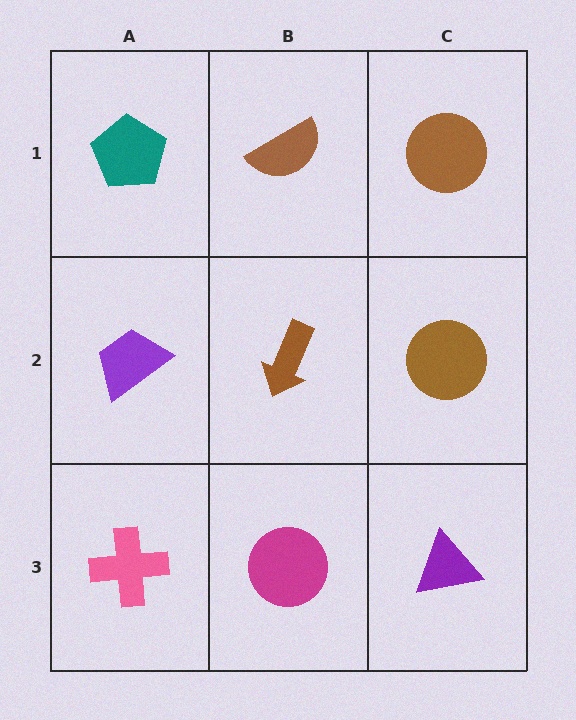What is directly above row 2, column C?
A brown circle.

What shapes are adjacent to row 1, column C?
A brown circle (row 2, column C), a brown semicircle (row 1, column B).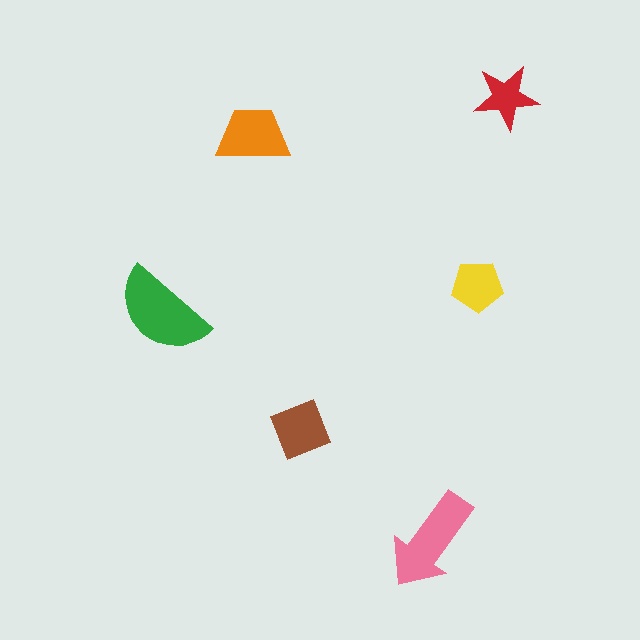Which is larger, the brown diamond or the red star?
The brown diamond.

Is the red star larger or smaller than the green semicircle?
Smaller.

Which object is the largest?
The green semicircle.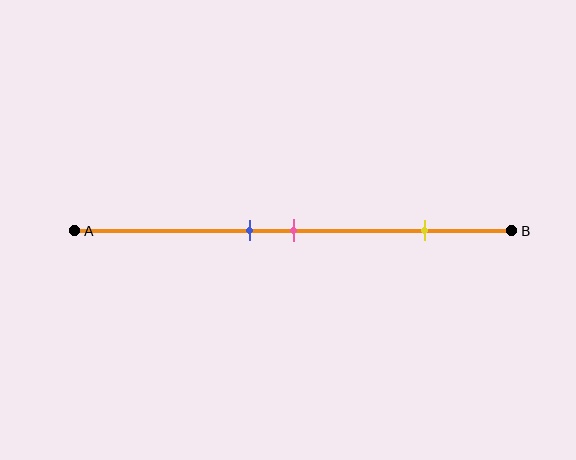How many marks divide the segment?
There are 3 marks dividing the segment.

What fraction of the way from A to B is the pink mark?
The pink mark is approximately 50% (0.5) of the way from A to B.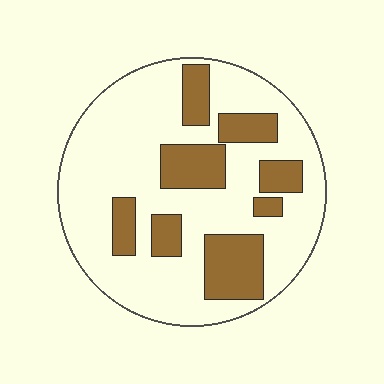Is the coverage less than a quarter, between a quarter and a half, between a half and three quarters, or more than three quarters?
Between a quarter and a half.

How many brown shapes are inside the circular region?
8.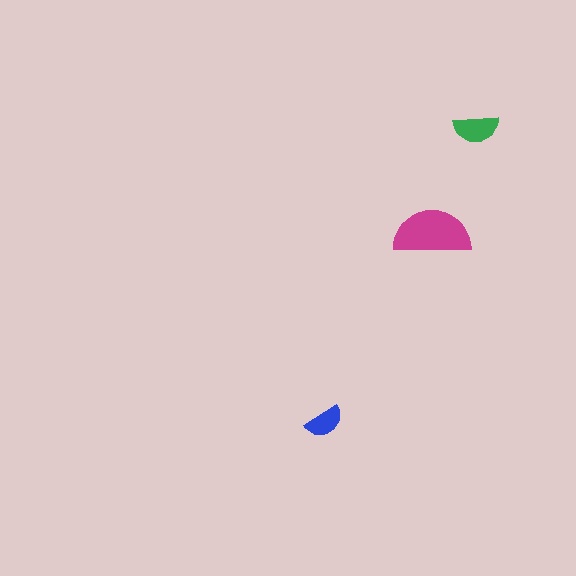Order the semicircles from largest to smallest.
the magenta one, the green one, the blue one.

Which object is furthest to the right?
The green semicircle is rightmost.